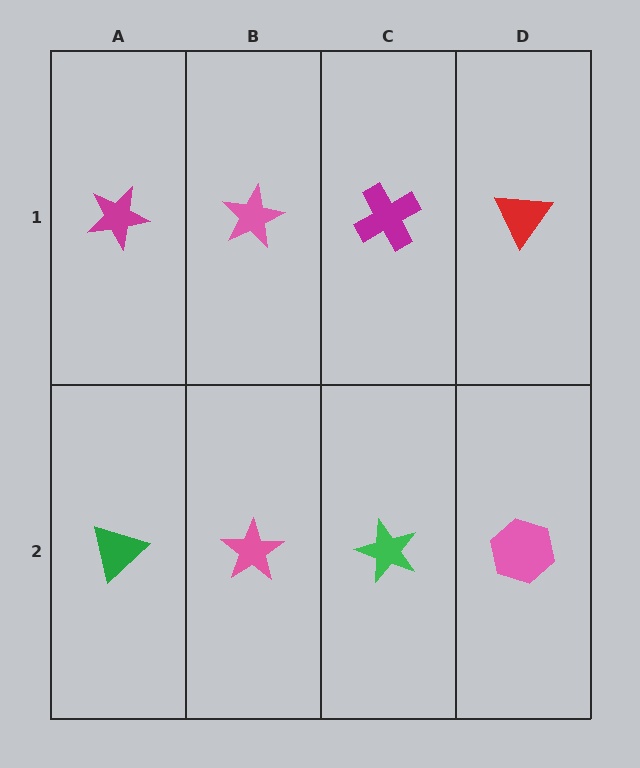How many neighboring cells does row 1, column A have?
2.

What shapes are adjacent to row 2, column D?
A red triangle (row 1, column D), a green star (row 2, column C).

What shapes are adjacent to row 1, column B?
A pink star (row 2, column B), a magenta star (row 1, column A), a magenta cross (row 1, column C).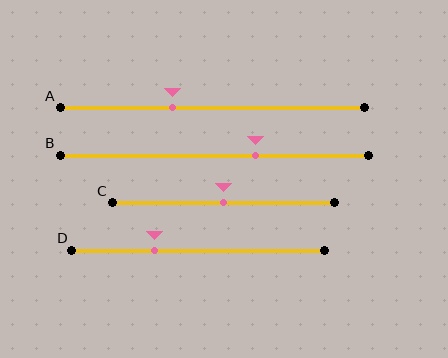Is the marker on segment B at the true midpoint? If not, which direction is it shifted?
No, the marker on segment B is shifted to the right by about 14% of the segment length.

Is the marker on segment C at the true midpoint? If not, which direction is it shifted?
Yes, the marker on segment C is at the true midpoint.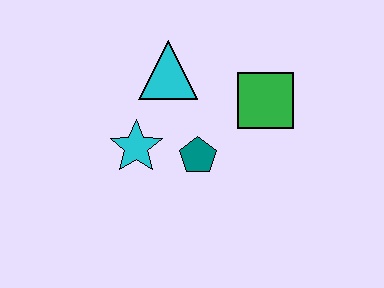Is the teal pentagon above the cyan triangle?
No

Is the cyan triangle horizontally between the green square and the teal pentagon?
No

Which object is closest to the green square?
The teal pentagon is closest to the green square.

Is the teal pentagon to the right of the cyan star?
Yes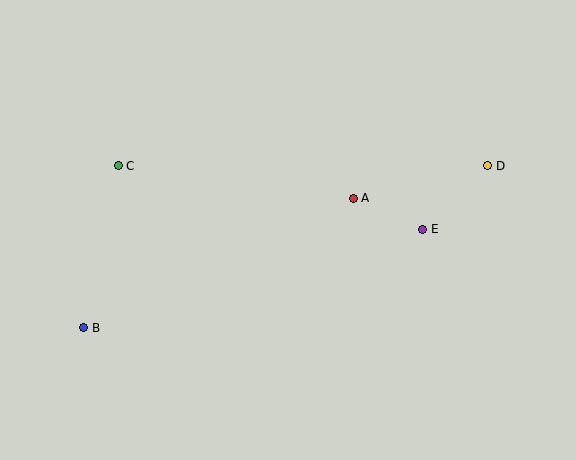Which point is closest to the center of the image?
Point A at (353, 198) is closest to the center.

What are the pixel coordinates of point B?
Point B is at (84, 328).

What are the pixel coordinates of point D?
Point D is at (488, 166).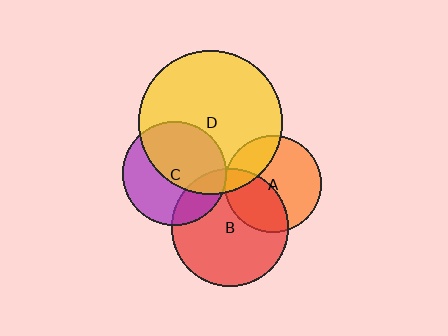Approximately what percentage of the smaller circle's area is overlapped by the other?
Approximately 20%.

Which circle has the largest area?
Circle D (yellow).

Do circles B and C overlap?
Yes.